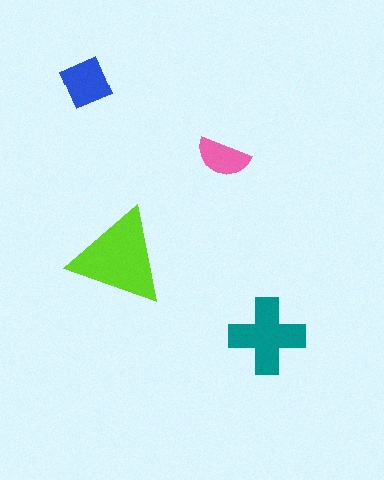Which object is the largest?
The lime triangle.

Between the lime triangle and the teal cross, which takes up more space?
The lime triangle.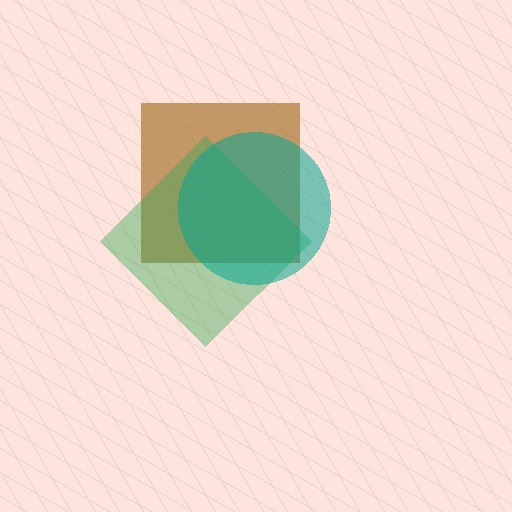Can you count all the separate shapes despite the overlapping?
Yes, there are 3 separate shapes.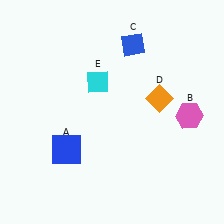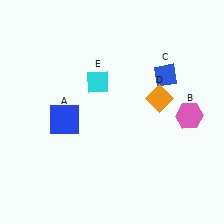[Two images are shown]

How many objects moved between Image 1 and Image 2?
2 objects moved between the two images.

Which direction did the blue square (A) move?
The blue square (A) moved up.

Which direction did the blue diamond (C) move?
The blue diamond (C) moved right.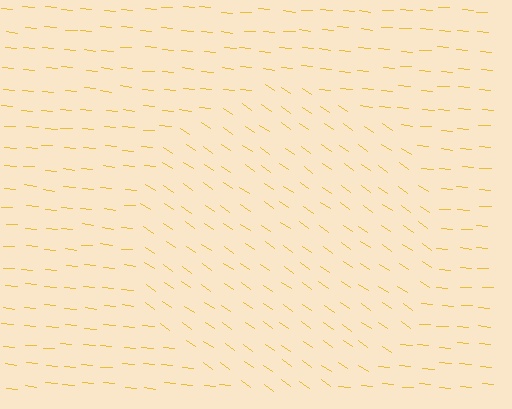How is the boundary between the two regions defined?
The boundary is defined purely by a change in line orientation (approximately 30 degrees difference). All lines are the same color and thickness.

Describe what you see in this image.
The image is filled with small yellow line segments. A circle region in the image has lines oriented differently from the surrounding lines, creating a visible texture boundary.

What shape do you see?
I see a circle.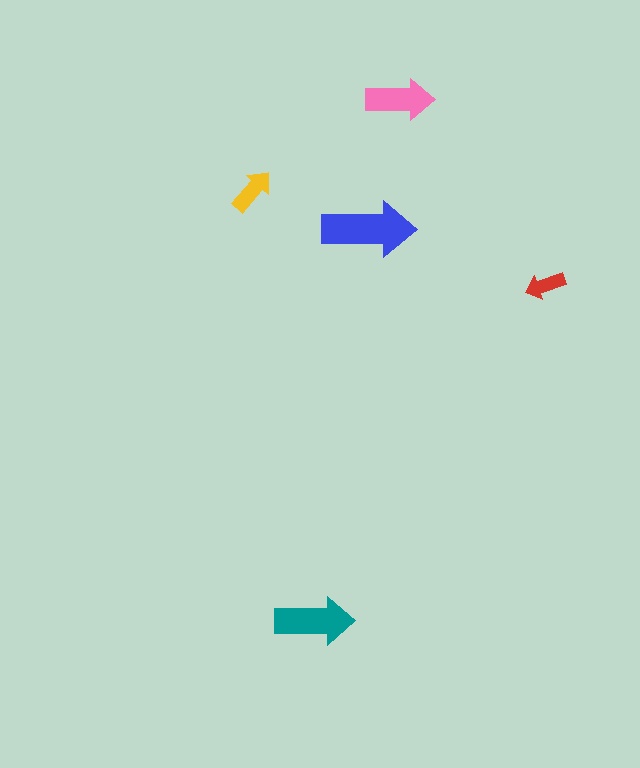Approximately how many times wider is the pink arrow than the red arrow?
About 1.5 times wider.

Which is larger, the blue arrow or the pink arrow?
The blue one.